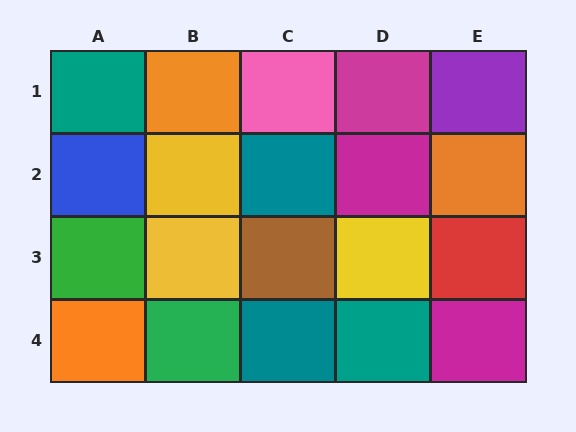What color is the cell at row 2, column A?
Blue.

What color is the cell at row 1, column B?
Orange.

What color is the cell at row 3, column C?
Brown.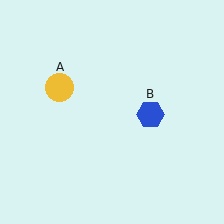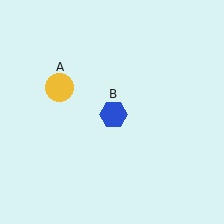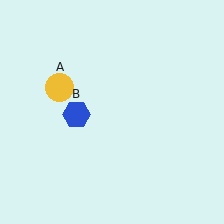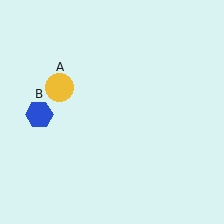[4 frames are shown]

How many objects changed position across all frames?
1 object changed position: blue hexagon (object B).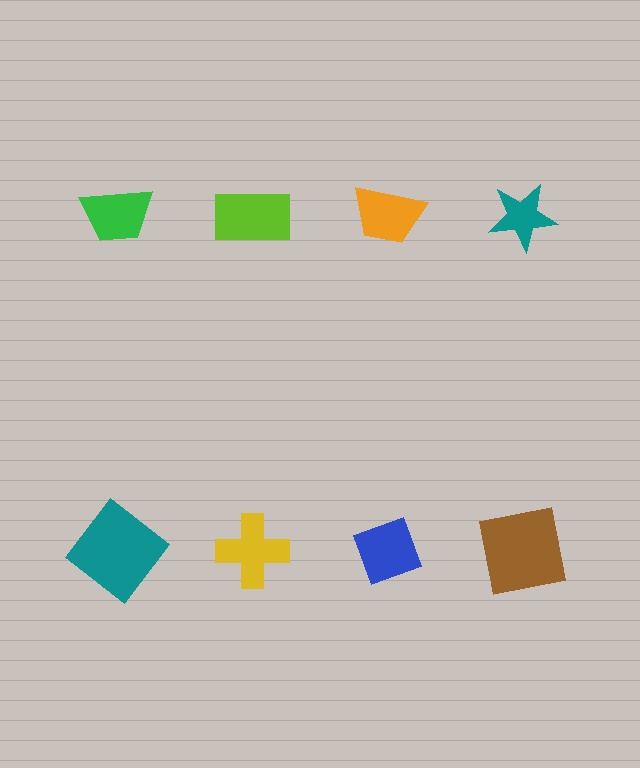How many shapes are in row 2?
4 shapes.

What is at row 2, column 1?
A teal diamond.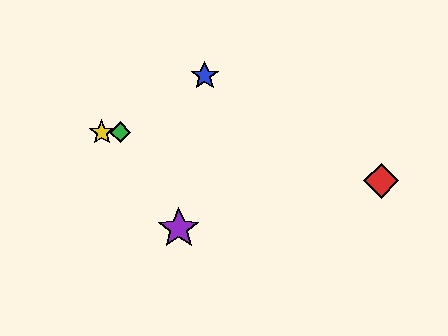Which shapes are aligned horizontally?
The green diamond, the yellow star are aligned horizontally.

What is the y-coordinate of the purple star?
The purple star is at y≈228.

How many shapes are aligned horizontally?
2 shapes (the green diamond, the yellow star) are aligned horizontally.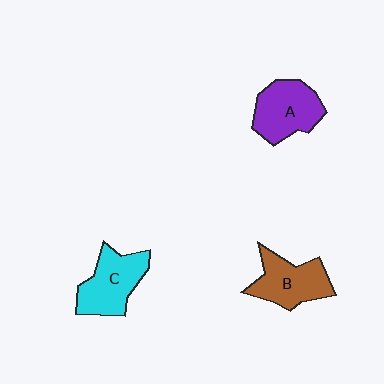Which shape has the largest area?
Shape C (cyan).